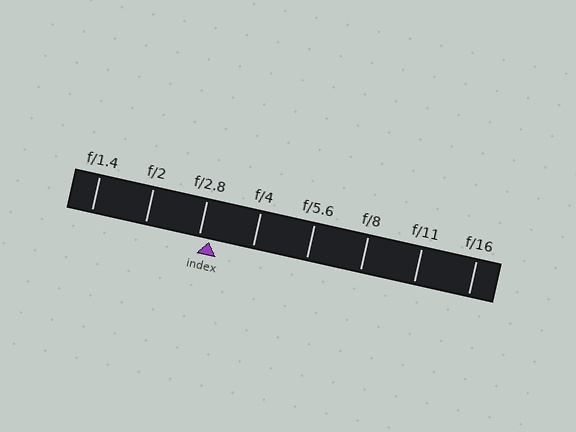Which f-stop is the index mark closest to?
The index mark is closest to f/2.8.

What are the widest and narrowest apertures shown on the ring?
The widest aperture shown is f/1.4 and the narrowest is f/16.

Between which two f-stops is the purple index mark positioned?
The index mark is between f/2.8 and f/4.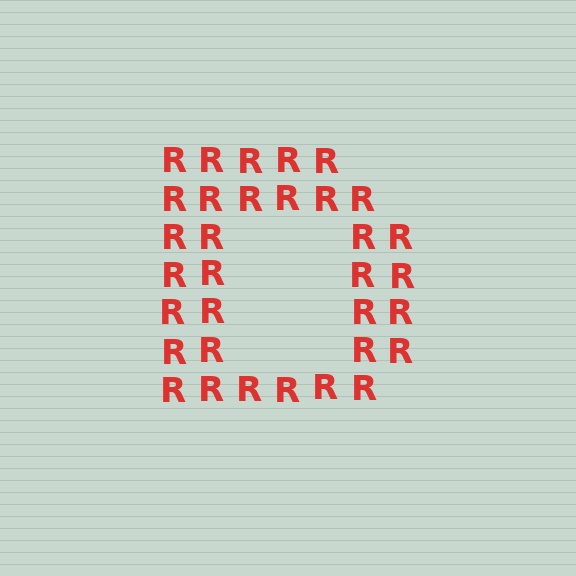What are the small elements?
The small elements are letter R's.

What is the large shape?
The large shape is the letter D.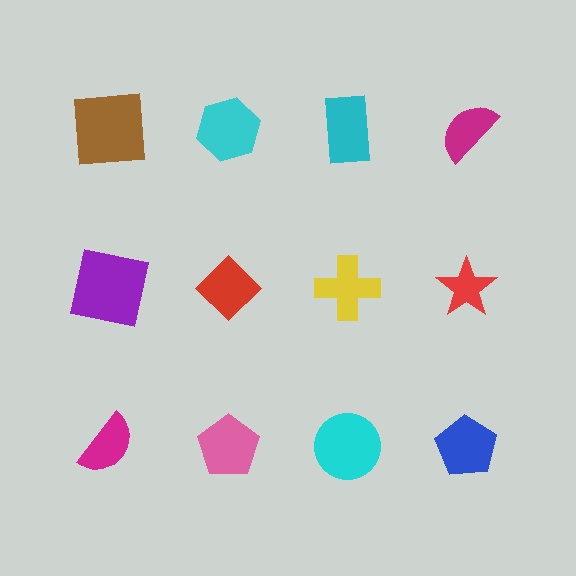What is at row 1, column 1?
A brown square.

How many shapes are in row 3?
4 shapes.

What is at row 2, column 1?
A purple square.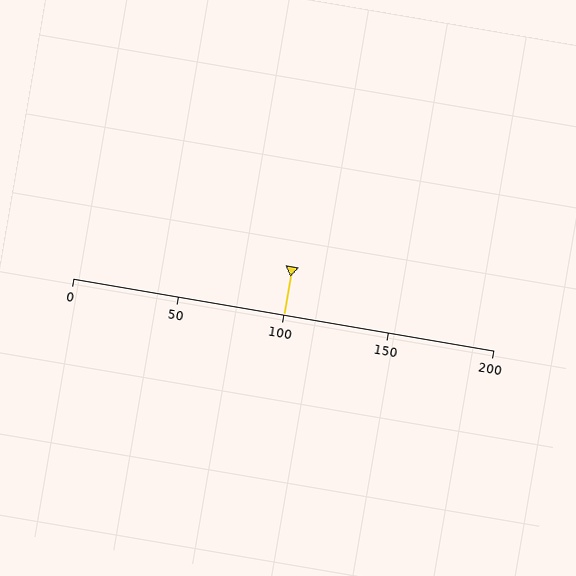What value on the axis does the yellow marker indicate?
The marker indicates approximately 100.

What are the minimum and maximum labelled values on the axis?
The axis runs from 0 to 200.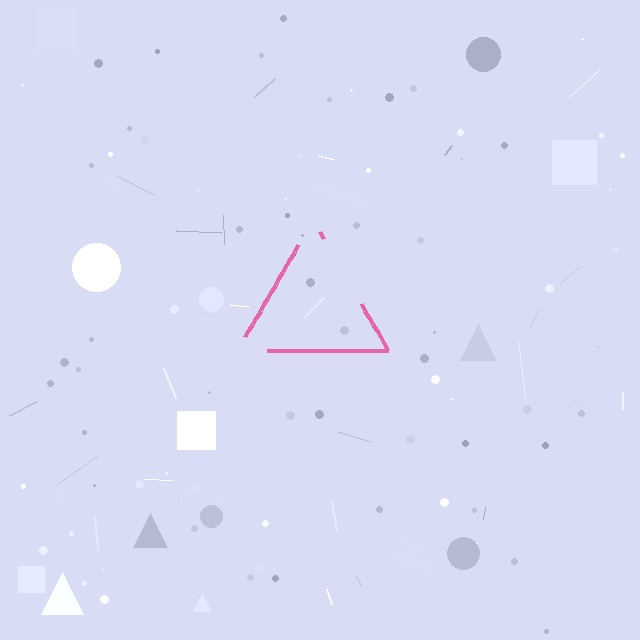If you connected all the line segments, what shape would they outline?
They would outline a triangle.